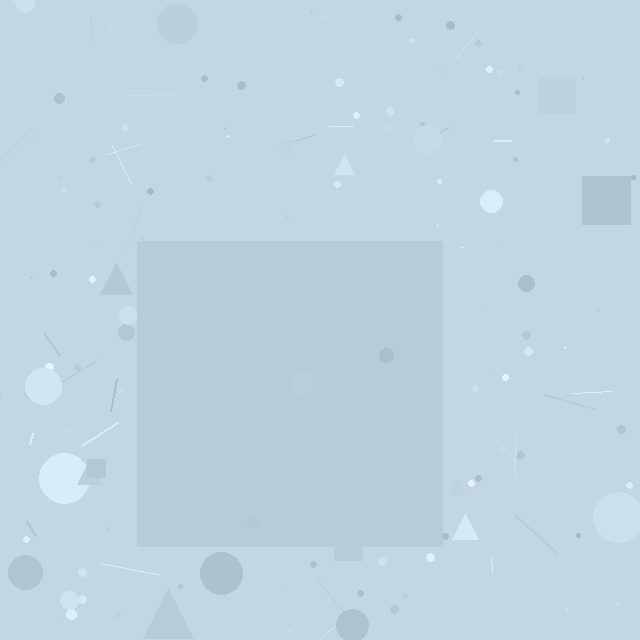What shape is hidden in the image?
A square is hidden in the image.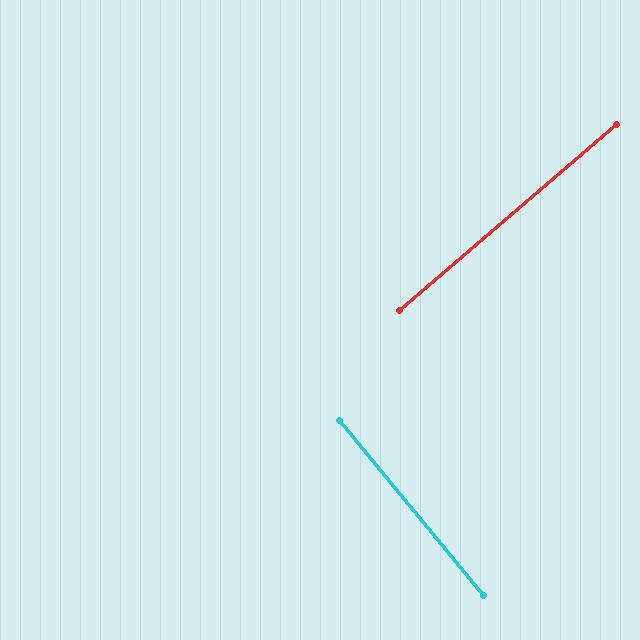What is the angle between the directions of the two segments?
Approximately 89 degrees.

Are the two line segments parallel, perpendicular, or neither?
Perpendicular — they meet at approximately 89°.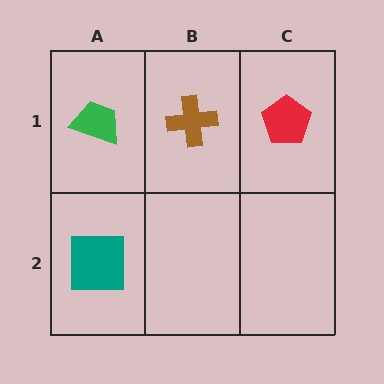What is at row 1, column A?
A green trapezoid.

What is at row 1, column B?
A brown cross.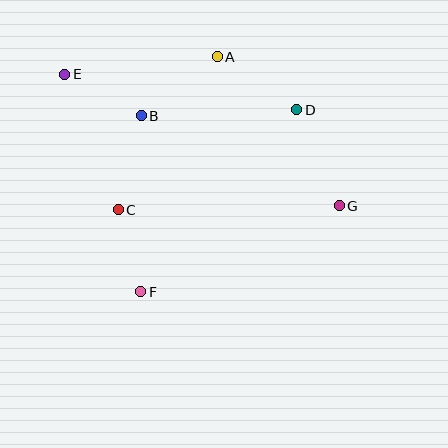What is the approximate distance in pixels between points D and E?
The distance between D and E is approximately 235 pixels.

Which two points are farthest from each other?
Points E and G are farthest from each other.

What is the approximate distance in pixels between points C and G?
The distance between C and G is approximately 221 pixels.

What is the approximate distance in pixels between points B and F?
The distance between B and F is approximately 176 pixels.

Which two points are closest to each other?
Points C and F are closest to each other.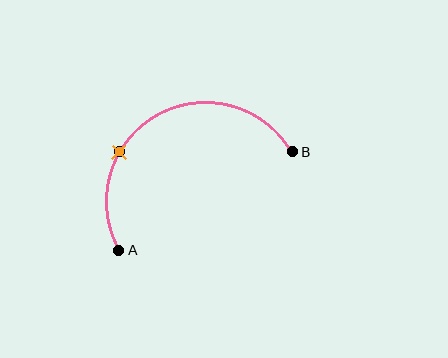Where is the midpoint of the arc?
The arc midpoint is the point on the curve farthest from the straight line joining A and B. It sits above that line.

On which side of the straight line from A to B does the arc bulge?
The arc bulges above the straight line connecting A and B.